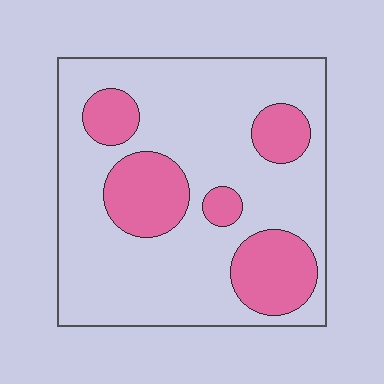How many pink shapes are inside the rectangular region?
5.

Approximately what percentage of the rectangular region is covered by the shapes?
Approximately 25%.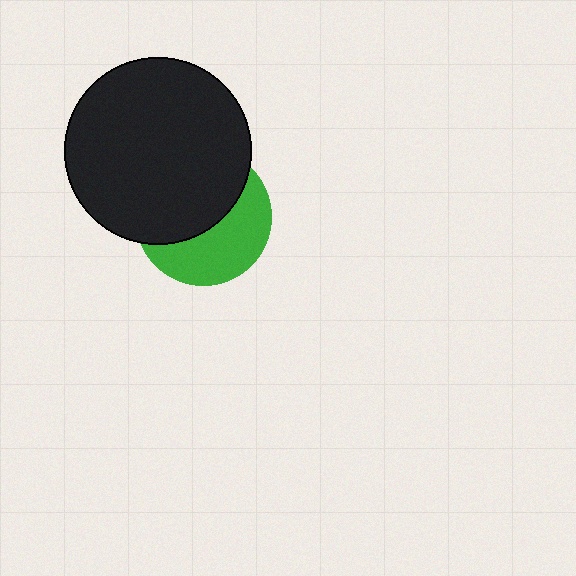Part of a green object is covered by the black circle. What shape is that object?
It is a circle.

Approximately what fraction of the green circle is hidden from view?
Roughly 54% of the green circle is hidden behind the black circle.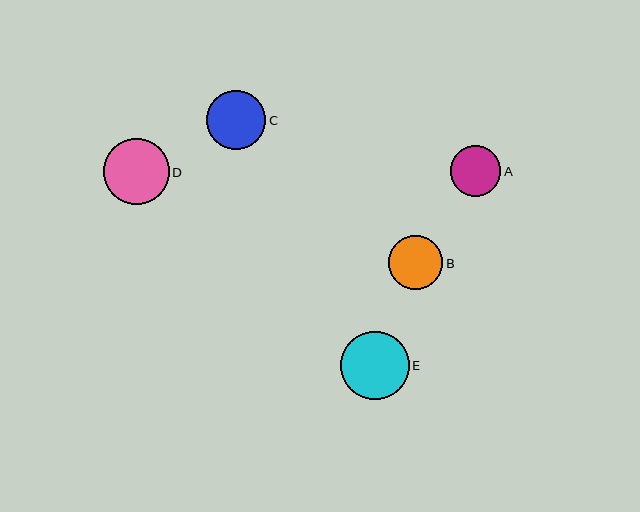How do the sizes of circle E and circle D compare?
Circle E and circle D are approximately the same size.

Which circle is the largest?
Circle E is the largest with a size of approximately 68 pixels.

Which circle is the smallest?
Circle A is the smallest with a size of approximately 51 pixels.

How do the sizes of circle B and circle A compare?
Circle B and circle A are approximately the same size.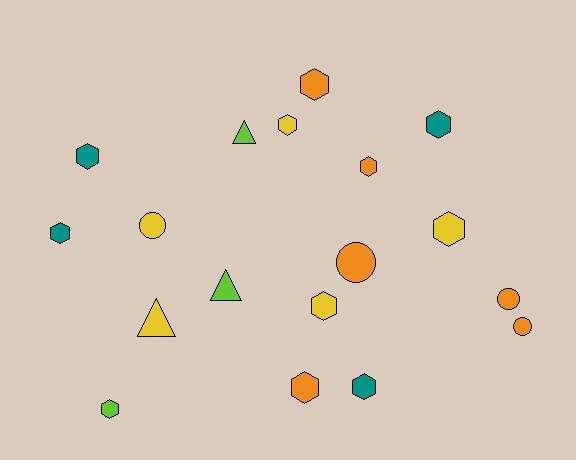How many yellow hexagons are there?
There are 3 yellow hexagons.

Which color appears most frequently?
Orange, with 6 objects.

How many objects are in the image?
There are 18 objects.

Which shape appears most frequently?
Hexagon, with 11 objects.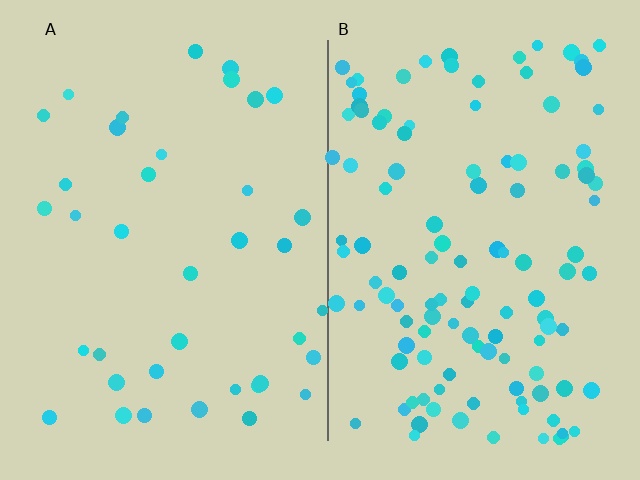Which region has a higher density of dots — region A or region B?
B (the right).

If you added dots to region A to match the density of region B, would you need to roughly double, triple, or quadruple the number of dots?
Approximately triple.